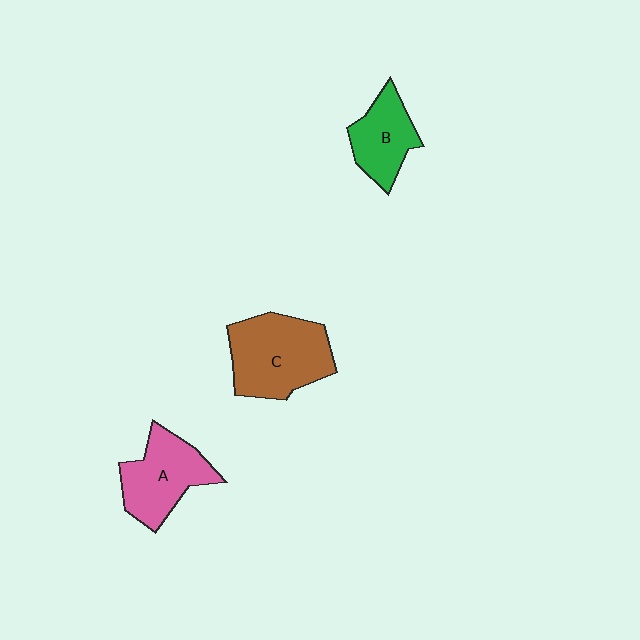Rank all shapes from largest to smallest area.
From largest to smallest: C (brown), A (pink), B (green).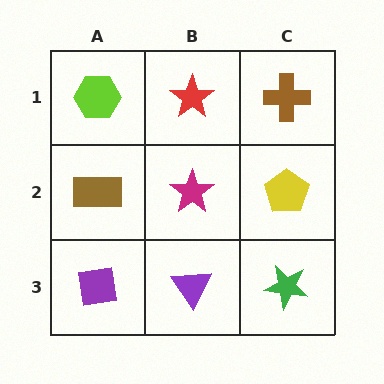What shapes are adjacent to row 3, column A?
A brown rectangle (row 2, column A), a purple triangle (row 3, column B).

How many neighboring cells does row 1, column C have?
2.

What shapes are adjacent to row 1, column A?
A brown rectangle (row 2, column A), a red star (row 1, column B).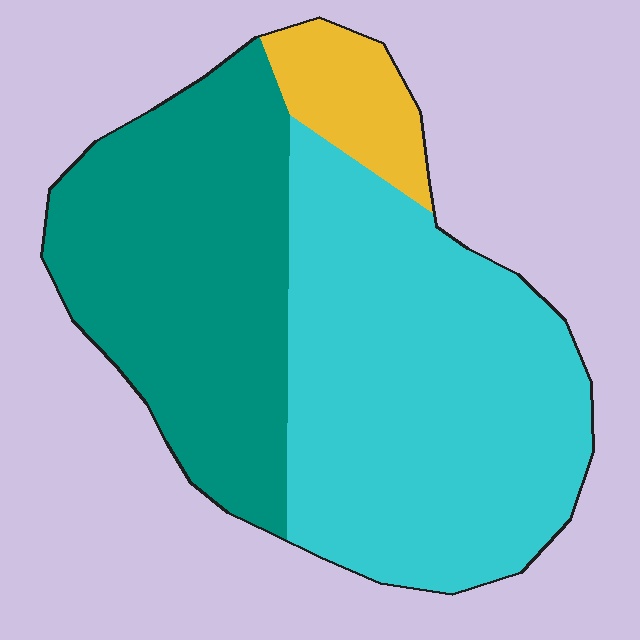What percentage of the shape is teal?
Teal covers around 40% of the shape.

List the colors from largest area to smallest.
From largest to smallest: cyan, teal, yellow.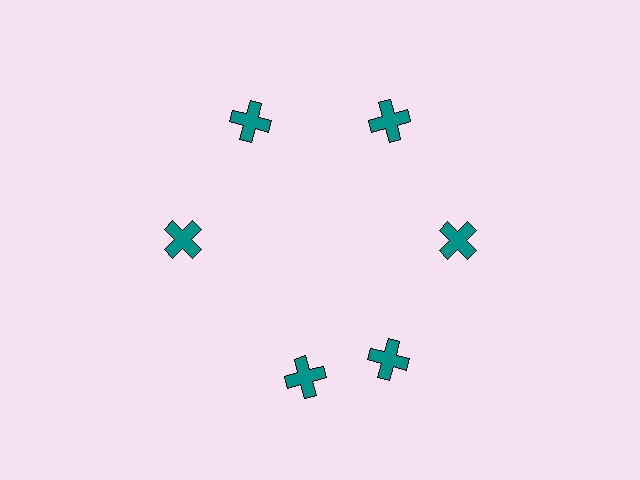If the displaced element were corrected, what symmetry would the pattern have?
It would have 6-fold rotational symmetry — the pattern would map onto itself every 60 degrees.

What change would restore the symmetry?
The symmetry would be restored by rotating it back into even spacing with its neighbors so that all 6 crosses sit at equal angles and equal distance from the center.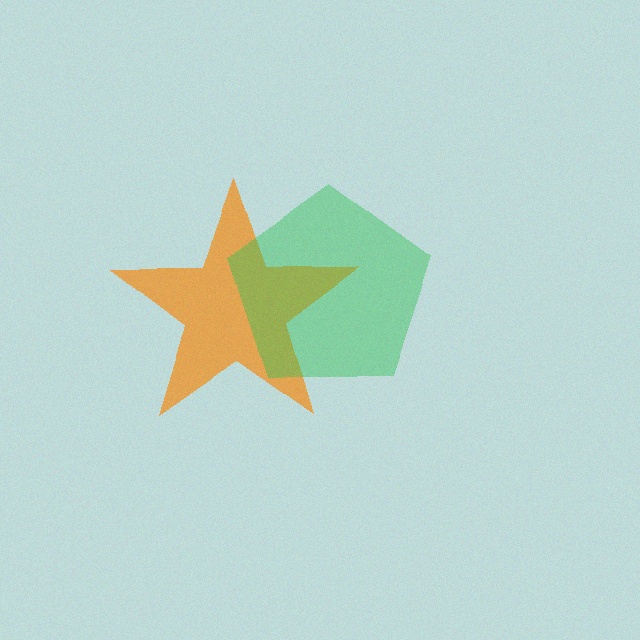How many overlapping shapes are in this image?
There are 2 overlapping shapes in the image.